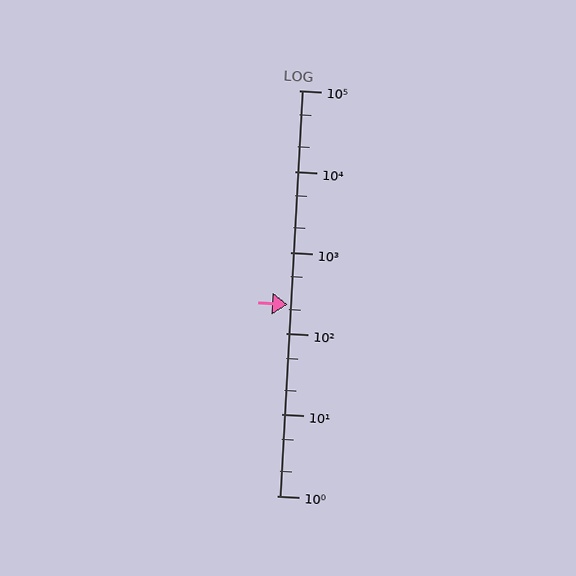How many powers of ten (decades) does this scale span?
The scale spans 5 decades, from 1 to 100000.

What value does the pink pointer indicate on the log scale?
The pointer indicates approximately 230.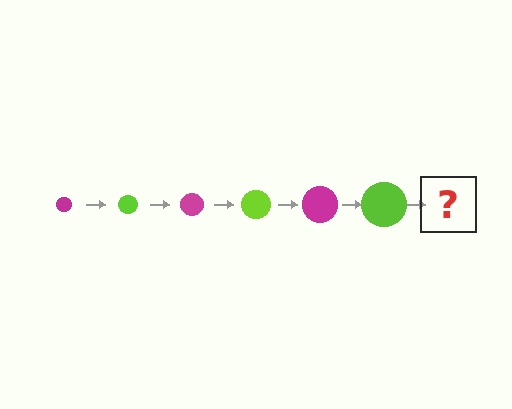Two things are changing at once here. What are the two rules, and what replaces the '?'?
The two rules are that the circle grows larger each step and the color cycles through magenta and lime. The '?' should be a magenta circle, larger than the previous one.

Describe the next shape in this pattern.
It should be a magenta circle, larger than the previous one.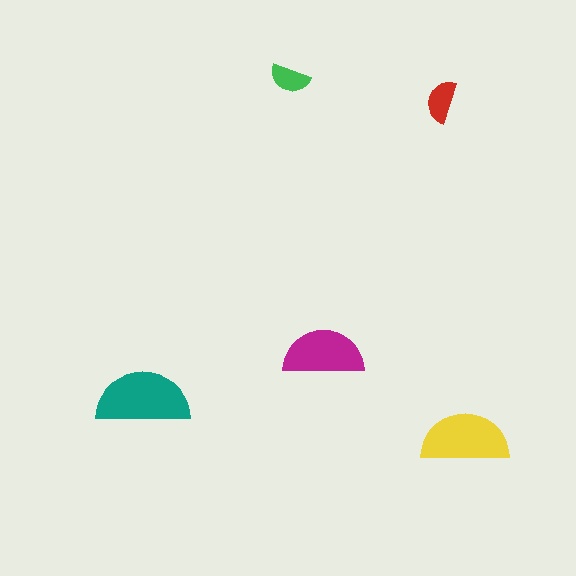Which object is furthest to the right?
The yellow semicircle is rightmost.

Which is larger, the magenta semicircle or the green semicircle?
The magenta one.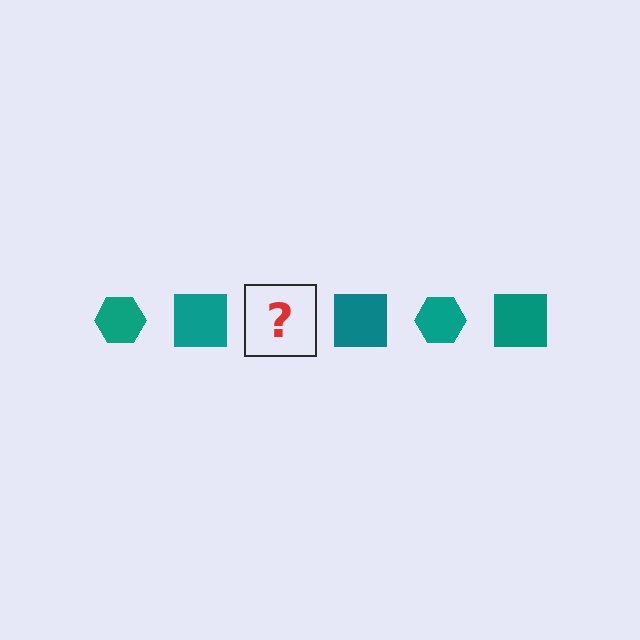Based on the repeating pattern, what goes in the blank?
The blank should be a teal hexagon.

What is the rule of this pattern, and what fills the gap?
The rule is that the pattern cycles through hexagon, square shapes in teal. The gap should be filled with a teal hexagon.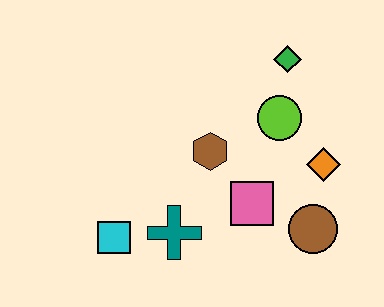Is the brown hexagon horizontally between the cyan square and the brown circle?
Yes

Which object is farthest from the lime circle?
The cyan square is farthest from the lime circle.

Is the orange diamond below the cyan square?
No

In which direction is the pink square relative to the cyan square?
The pink square is to the right of the cyan square.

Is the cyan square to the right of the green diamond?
No